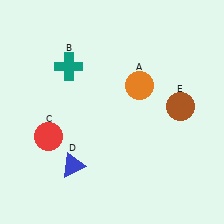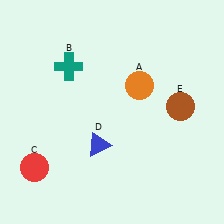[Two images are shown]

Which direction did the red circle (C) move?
The red circle (C) moved down.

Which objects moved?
The objects that moved are: the red circle (C), the blue triangle (D).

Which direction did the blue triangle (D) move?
The blue triangle (D) moved right.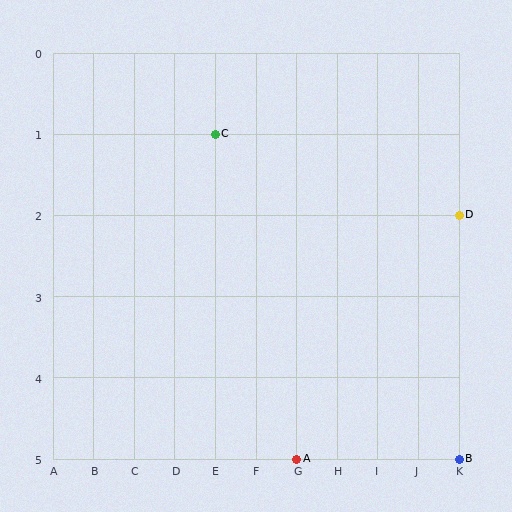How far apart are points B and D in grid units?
Points B and D are 3 rows apart.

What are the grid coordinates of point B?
Point B is at grid coordinates (K, 5).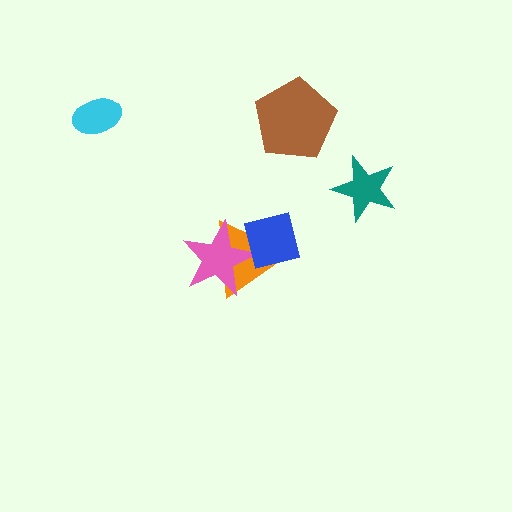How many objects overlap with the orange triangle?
2 objects overlap with the orange triangle.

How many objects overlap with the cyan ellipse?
0 objects overlap with the cyan ellipse.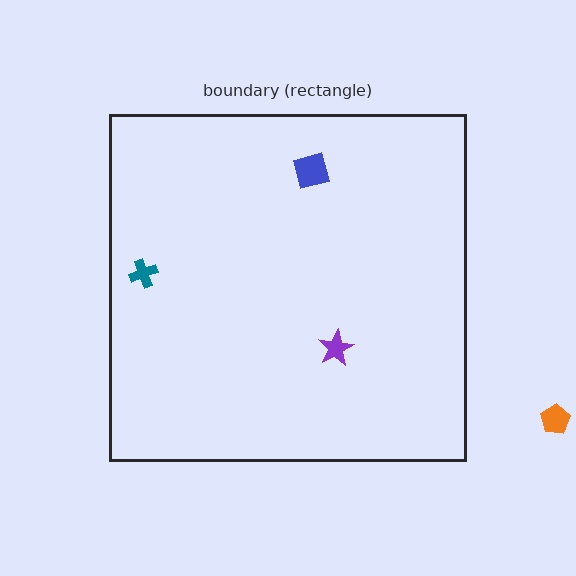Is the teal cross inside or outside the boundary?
Inside.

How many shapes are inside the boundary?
3 inside, 1 outside.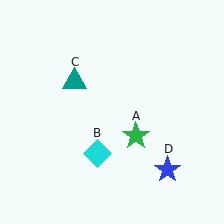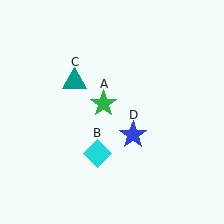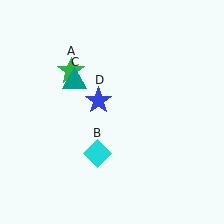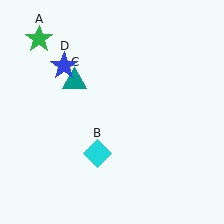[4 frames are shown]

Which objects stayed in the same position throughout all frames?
Cyan diamond (object B) and teal triangle (object C) remained stationary.